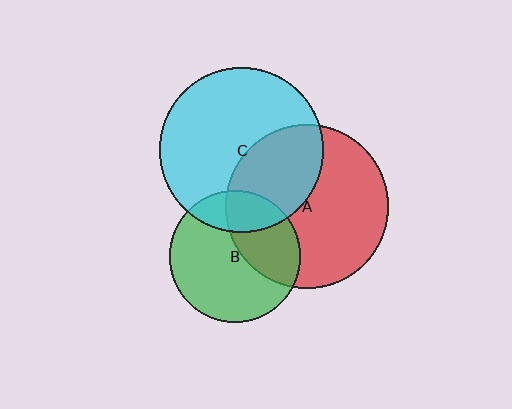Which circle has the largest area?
Circle C (cyan).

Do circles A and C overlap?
Yes.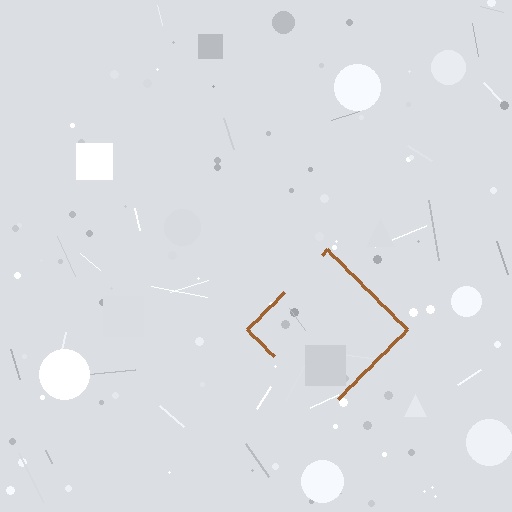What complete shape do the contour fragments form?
The contour fragments form a diamond.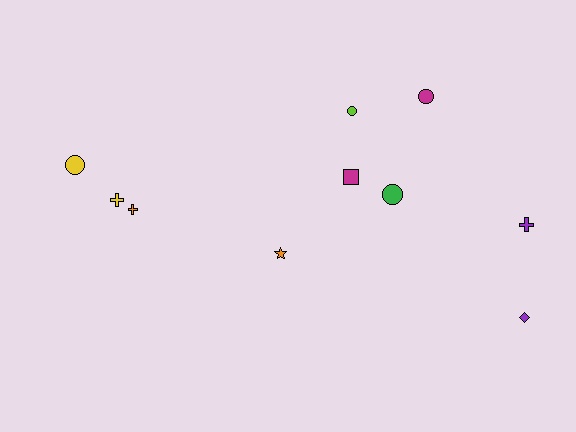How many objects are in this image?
There are 10 objects.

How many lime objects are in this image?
There is 1 lime object.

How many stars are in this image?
There is 1 star.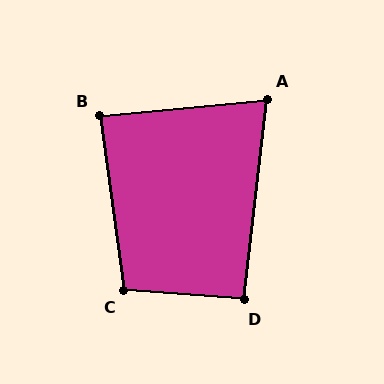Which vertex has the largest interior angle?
C, at approximately 102 degrees.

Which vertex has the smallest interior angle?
A, at approximately 78 degrees.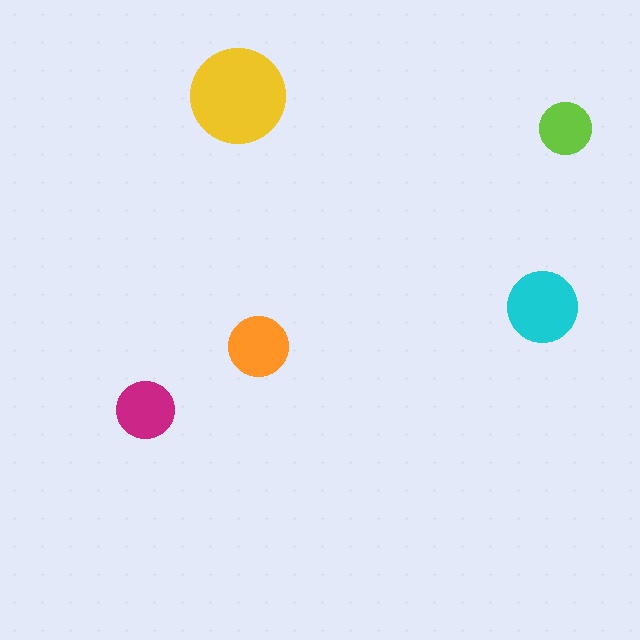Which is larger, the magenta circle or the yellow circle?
The yellow one.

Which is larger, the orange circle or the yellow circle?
The yellow one.